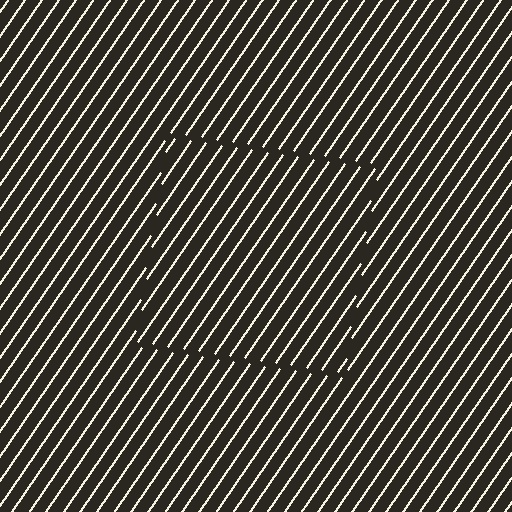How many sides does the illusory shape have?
4 sides — the line-ends trace a square.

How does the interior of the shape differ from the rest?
The interior of the shape contains the same grating, shifted by half a period — the contour is defined by the phase discontinuity where line-ends from the inner and outer gratings abut.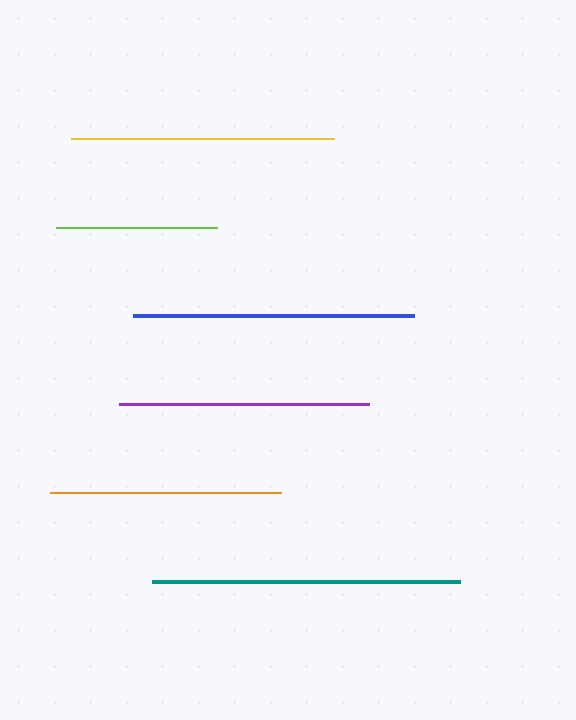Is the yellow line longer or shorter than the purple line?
The yellow line is longer than the purple line.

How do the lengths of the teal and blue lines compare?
The teal and blue lines are approximately the same length.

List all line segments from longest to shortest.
From longest to shortest: teal, blue, yellow, purple, orange, lime.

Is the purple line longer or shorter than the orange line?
The purple line is longer than the orange line.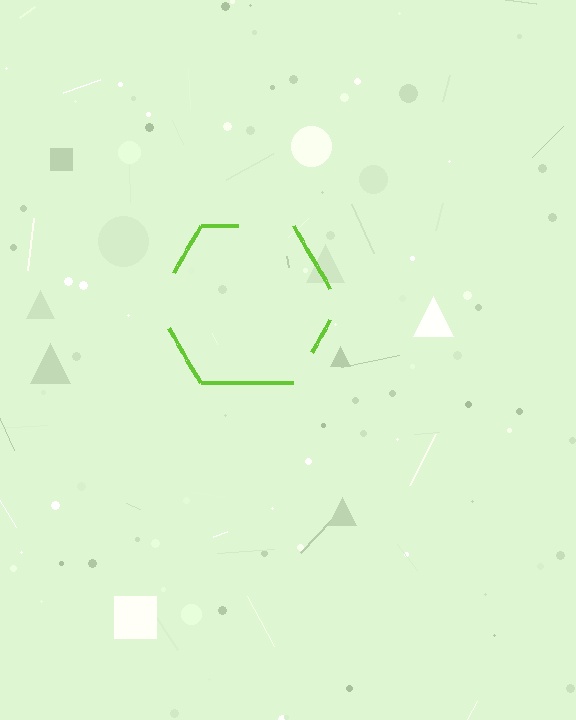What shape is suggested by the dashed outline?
The dashed outline suggests a hexagon.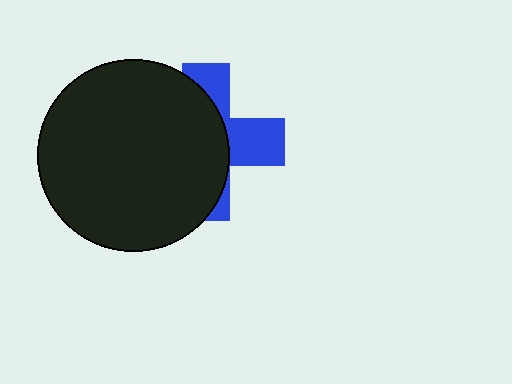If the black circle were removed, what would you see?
You would see the complete blue cross.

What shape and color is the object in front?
The object in front is a black circle.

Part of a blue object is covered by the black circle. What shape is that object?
It is a cross.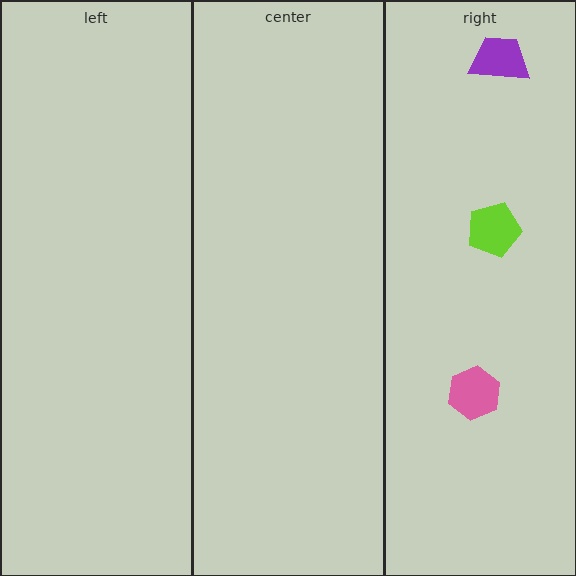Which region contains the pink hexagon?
The right region.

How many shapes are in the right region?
3.